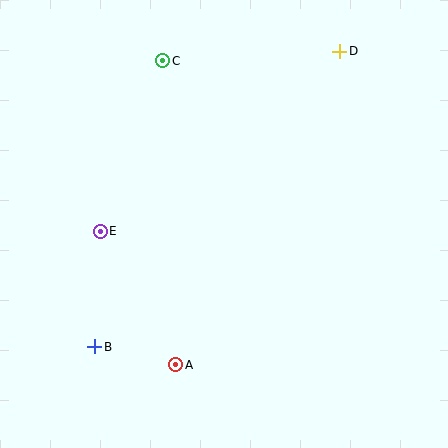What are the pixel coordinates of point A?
Point A is at (176, 365).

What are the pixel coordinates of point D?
Point D is at (340, 51).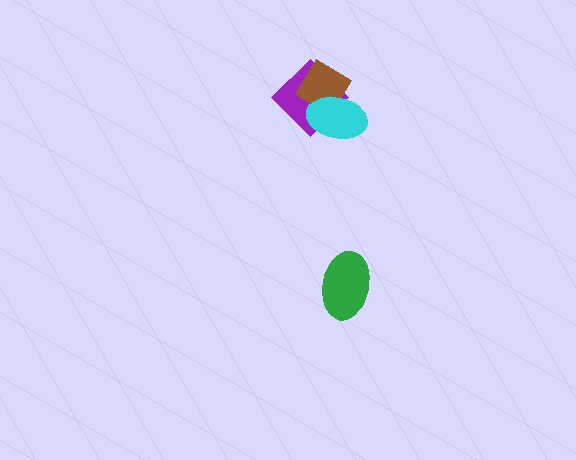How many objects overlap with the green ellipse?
0 objects overlap with the green ellipse.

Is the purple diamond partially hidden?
Yes, it is partially covered by another shape.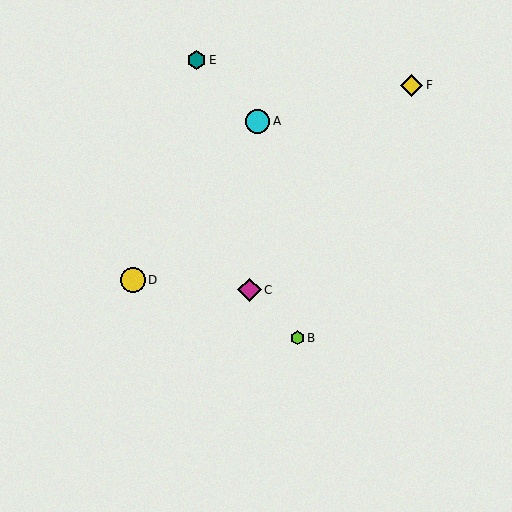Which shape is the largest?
The yellow circle (labeled D) is the largest.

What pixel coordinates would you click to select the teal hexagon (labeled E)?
Click at (197, 60) to select the teal hexagon E.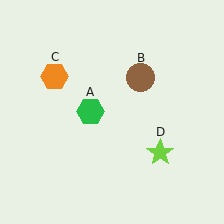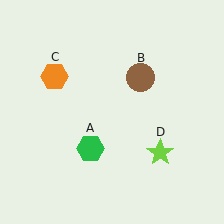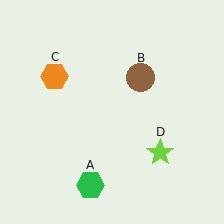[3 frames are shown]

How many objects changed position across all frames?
1 object changed position: green hexagon (object A).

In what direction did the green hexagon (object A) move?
The green hexagon (object A) moved down.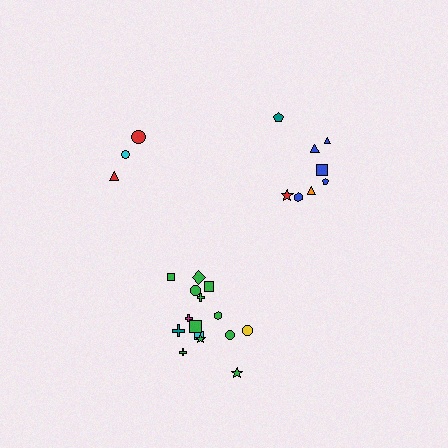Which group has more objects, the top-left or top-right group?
The top-right group.